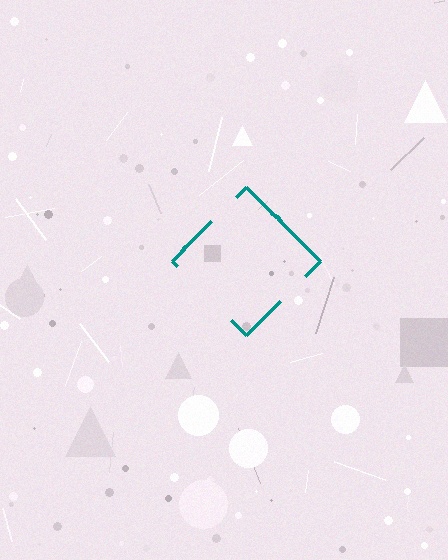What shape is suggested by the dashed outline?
The dashed outline suggests a diamond.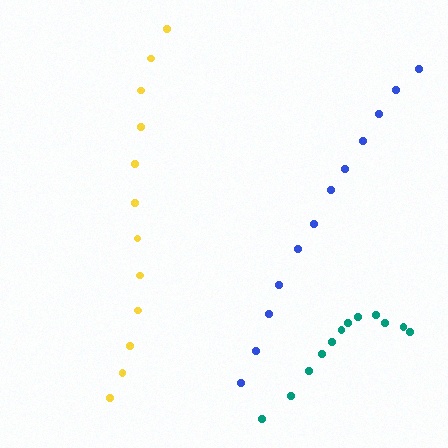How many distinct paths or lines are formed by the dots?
There are 3 distinct paths.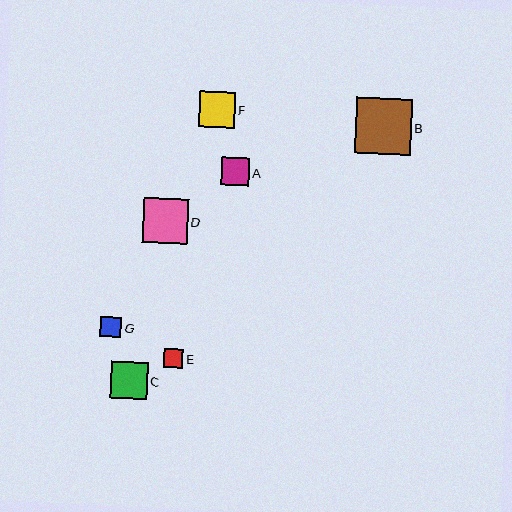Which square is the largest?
Square B is the largest with a size of approximately 56 pixels.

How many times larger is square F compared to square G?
Square F is approximately 1.7 times the size of square G.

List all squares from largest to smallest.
From largest to smallest: B, D, C, F, A, G, E.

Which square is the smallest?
Square E is the smallest with a size of approximately 19 pixels.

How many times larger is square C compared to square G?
Square C is approximately 1.8 times the size of square G.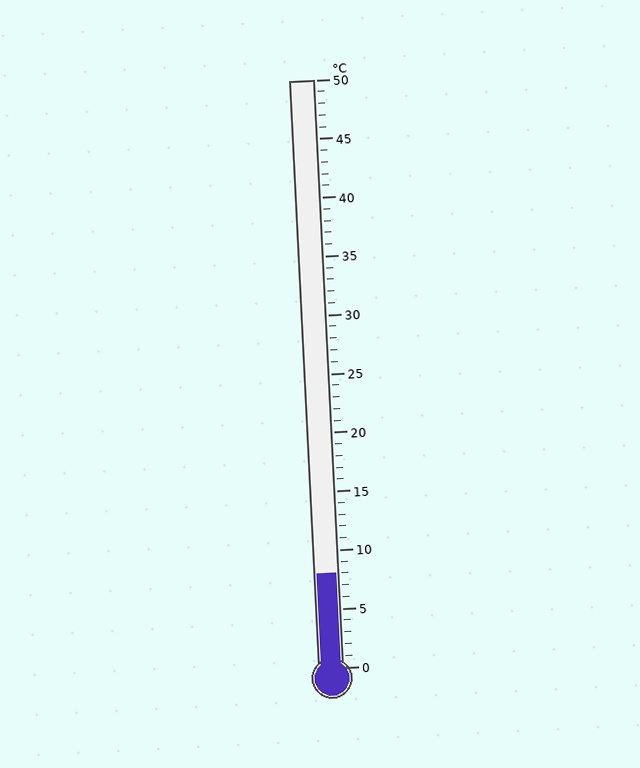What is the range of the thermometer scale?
The thermometer scale ranges from 0°C to 50°C.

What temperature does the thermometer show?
The thermometer shows approximately 8°C.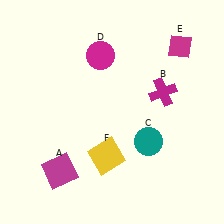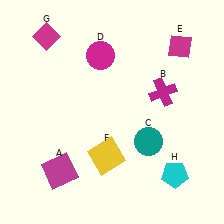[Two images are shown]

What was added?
A magenta diamond (G), a cyan pentagon (H) were added in Image 2.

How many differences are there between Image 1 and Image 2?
There are 2 differences between the two images.